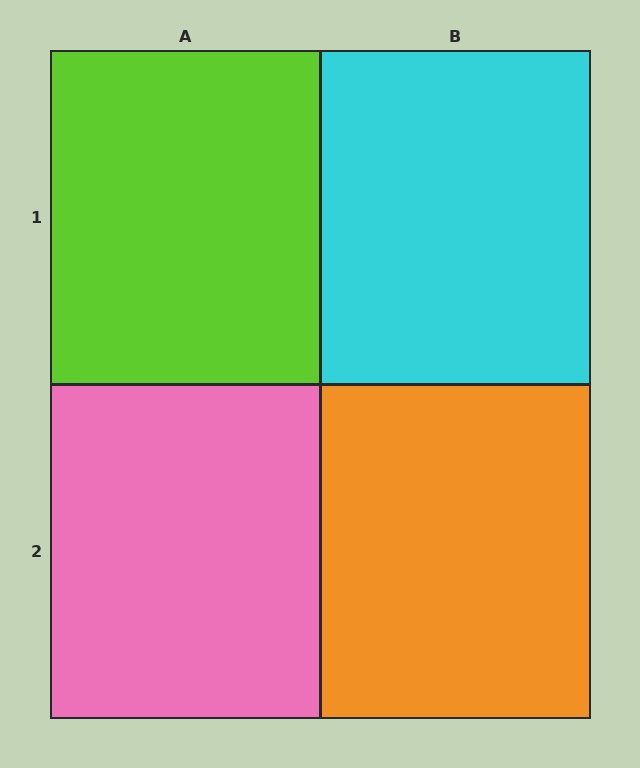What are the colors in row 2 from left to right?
Pink, orange.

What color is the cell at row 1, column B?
Cyan.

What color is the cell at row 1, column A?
Lime.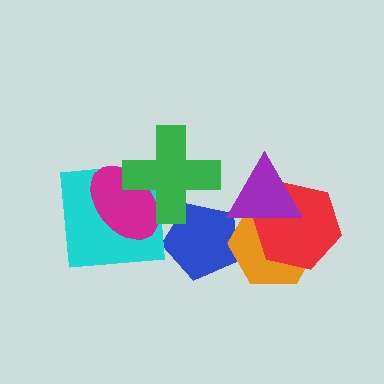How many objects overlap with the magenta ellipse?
2 objects overlap with the magenta ellipse.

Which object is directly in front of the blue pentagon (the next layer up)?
The orange hexagon is directly in front of the blue pentagon.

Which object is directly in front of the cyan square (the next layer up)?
The magenta ellipse is directly in front of the cyan square.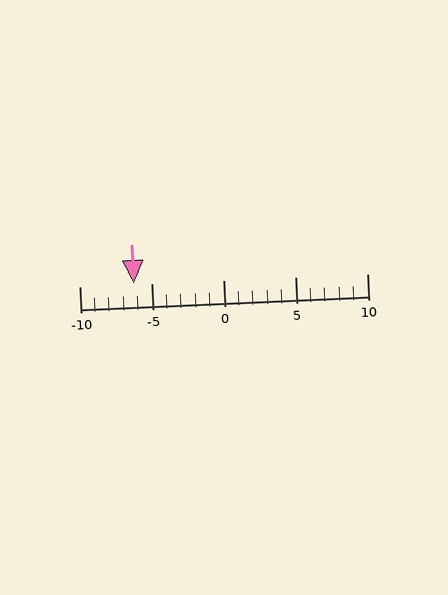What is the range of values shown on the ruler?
The ruler shows values from -10 to 10.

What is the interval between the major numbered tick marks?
The major tick marks are spaced 5 units apart.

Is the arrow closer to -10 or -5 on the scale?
The arrow is closer to -5.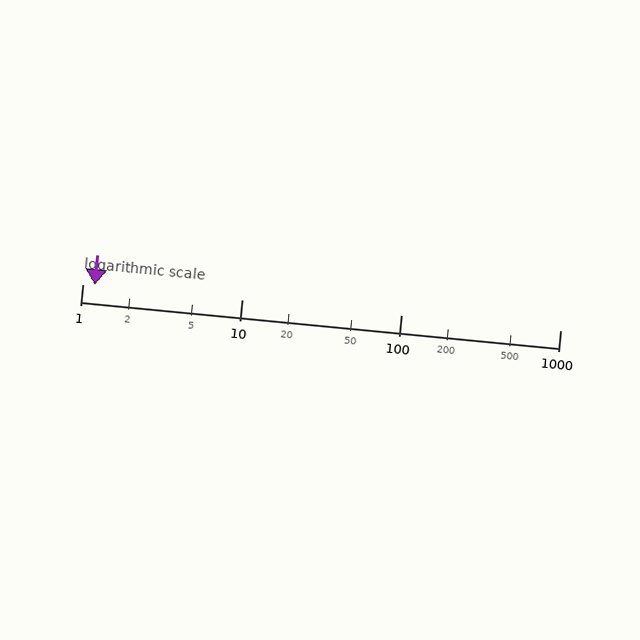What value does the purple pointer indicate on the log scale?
The pointer indicates approximately 1.2.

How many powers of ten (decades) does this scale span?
The scale spans 3 decades, from 1 to 1000.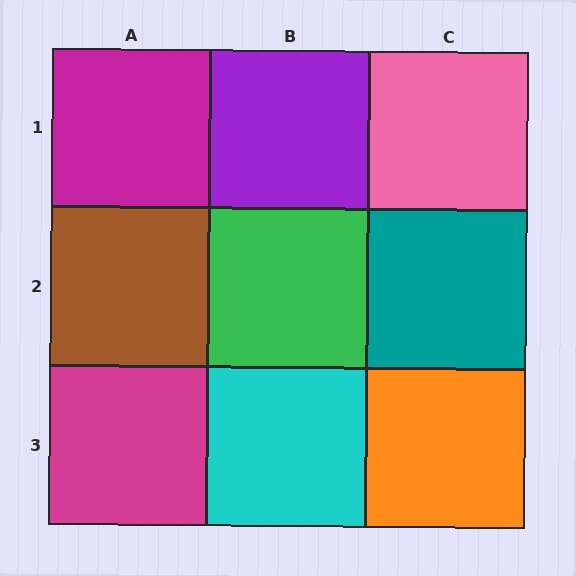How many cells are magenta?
2 cells are magenta.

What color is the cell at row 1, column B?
Purple.